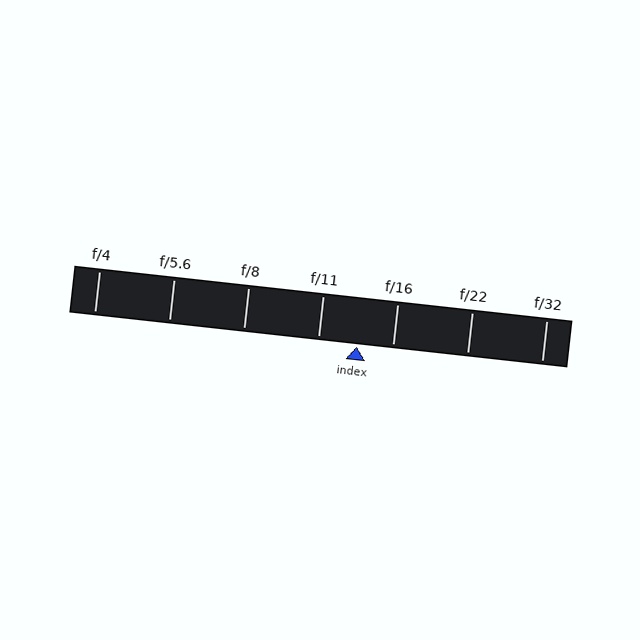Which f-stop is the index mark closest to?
The index mark is closest to f/16.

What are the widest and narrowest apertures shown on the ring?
The widest aperture shown is f/4 and the narrowest is f/32.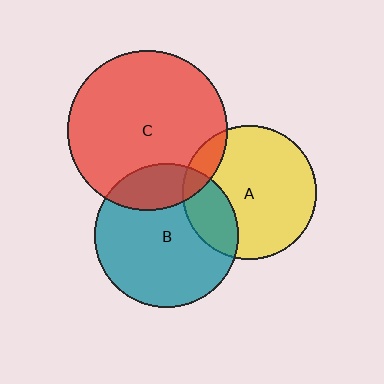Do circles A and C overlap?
Yes.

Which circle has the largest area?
Circle C (red).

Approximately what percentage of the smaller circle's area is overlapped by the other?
Approximately 10%.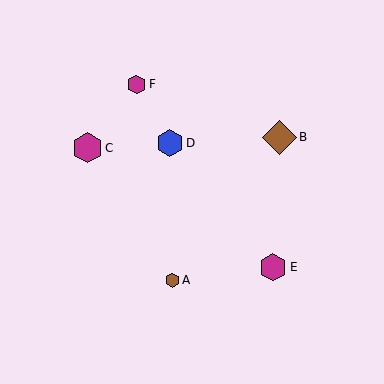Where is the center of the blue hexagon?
The center of the blue hexagon is at (170, 143).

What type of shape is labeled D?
Shape D is a blue hexagon.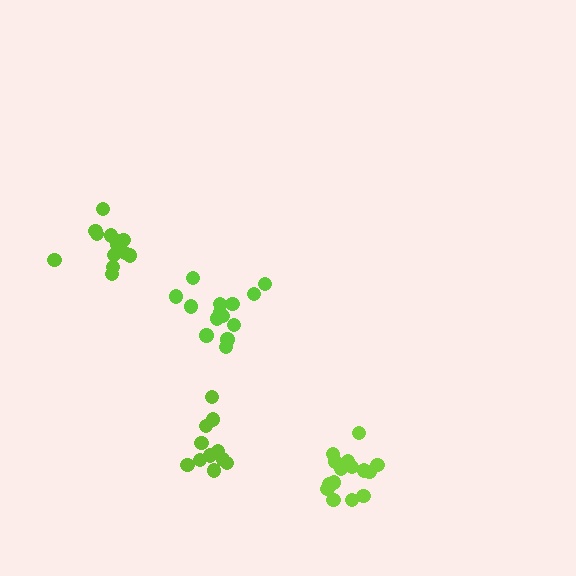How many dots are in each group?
Group 1: 11 dots, Group 2: 14 dots, Group 3: 17 dots, Group 4: 13 dots (55 total).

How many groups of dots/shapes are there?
There are 4 groups.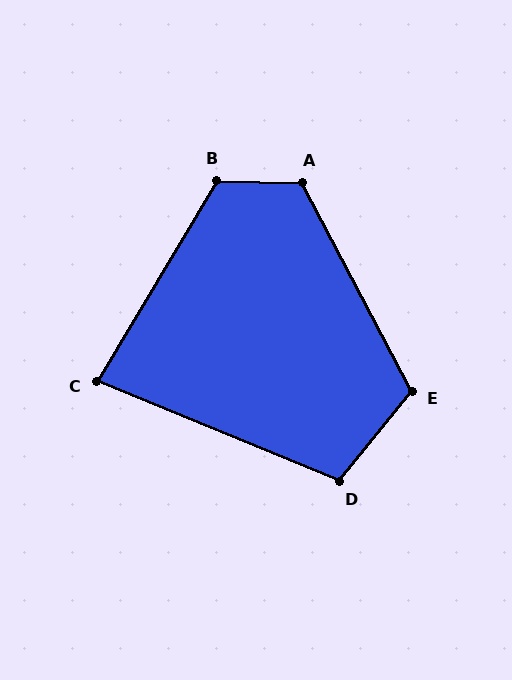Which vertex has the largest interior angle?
B, at approximately 120 degrees.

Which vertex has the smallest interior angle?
C, at approximately 82 degrees.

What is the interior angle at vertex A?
Approximately 119 degrees (obtuse).